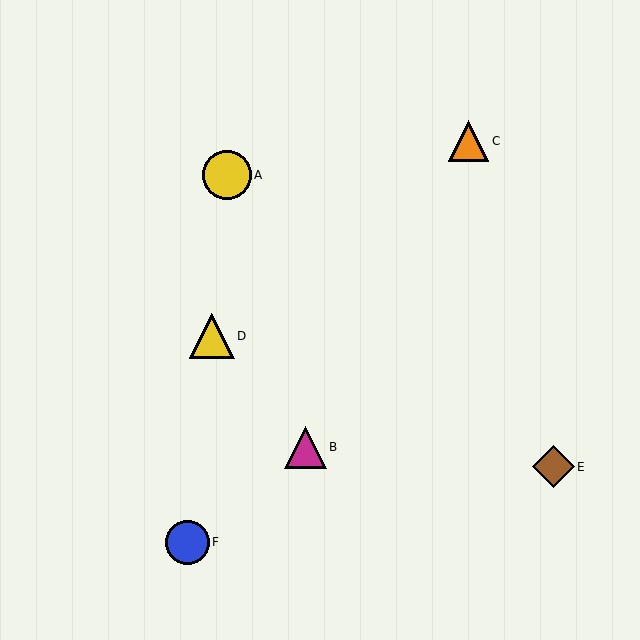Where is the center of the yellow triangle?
The center of the yellow triangle is at (212, 336).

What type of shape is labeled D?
Shape D is a yellow triangle.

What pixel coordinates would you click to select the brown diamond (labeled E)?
Click at (553, 467) to select the brown diamond E.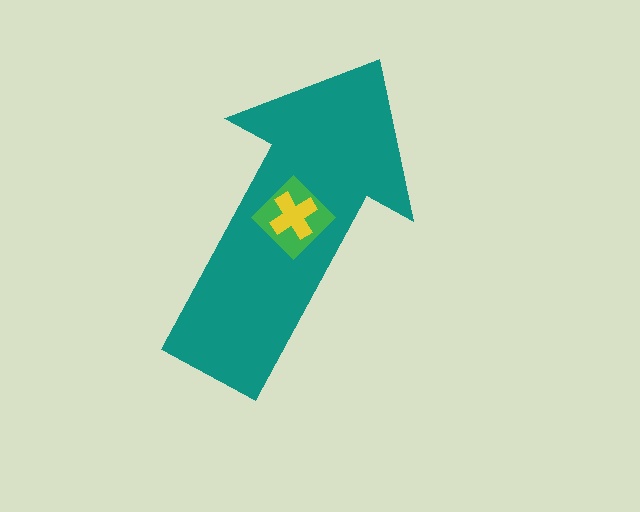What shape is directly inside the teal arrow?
The green diamond.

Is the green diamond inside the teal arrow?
Yes.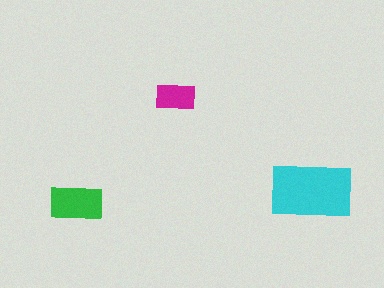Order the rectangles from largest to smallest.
the cyan one, the green one, the magenta one.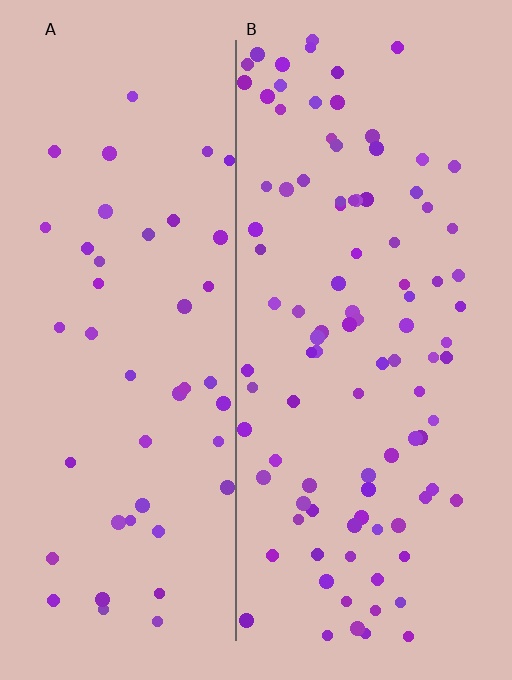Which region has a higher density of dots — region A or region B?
B (the right).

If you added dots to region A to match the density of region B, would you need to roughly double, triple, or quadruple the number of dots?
Approximately double.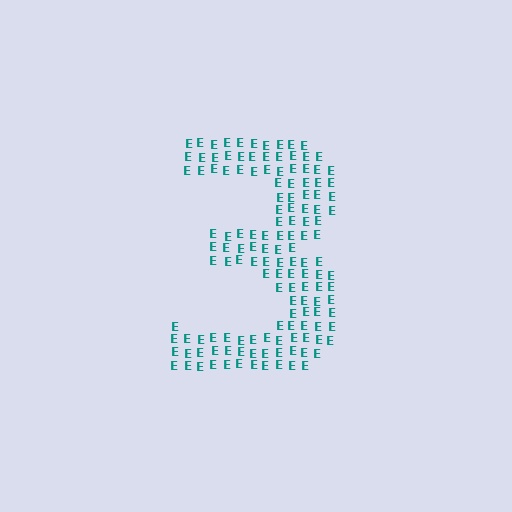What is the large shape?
The large shape is the digit 3.